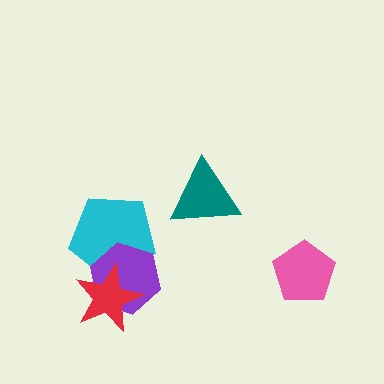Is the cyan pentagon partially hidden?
Yes, it is partially covered by another shape.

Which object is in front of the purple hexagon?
The red star is in front of the purple hexagon.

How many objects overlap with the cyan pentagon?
2 objects overlap with the cyan pentagon.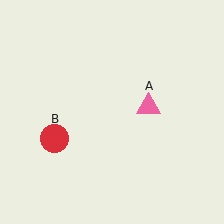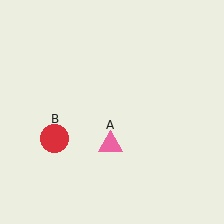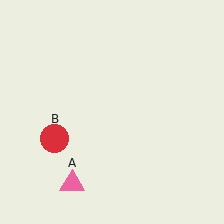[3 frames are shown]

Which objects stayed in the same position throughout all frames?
Red circle (object B) remained stationary.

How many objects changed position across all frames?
1 object changed position: pink triangle (object A).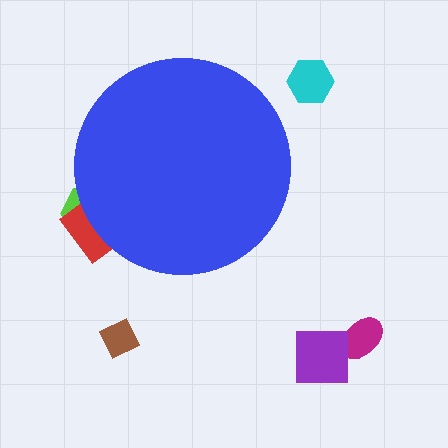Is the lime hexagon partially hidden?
Yes, the lime hexagon is partially hidden behind the blue circle.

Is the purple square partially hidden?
No, the purple square is fully visible.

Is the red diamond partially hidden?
Yes, the red diamond is partially hidden behind the blue circle.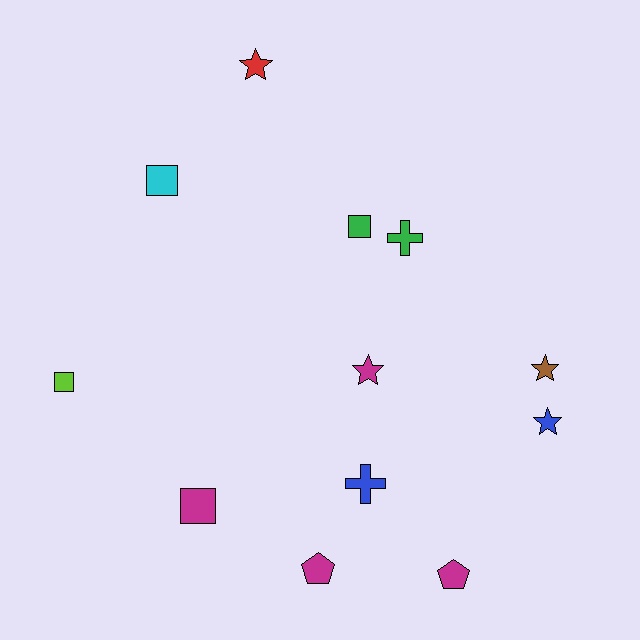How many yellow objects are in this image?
There are no yellow objects.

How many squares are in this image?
There are 4 squares.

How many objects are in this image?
There are 12 objects.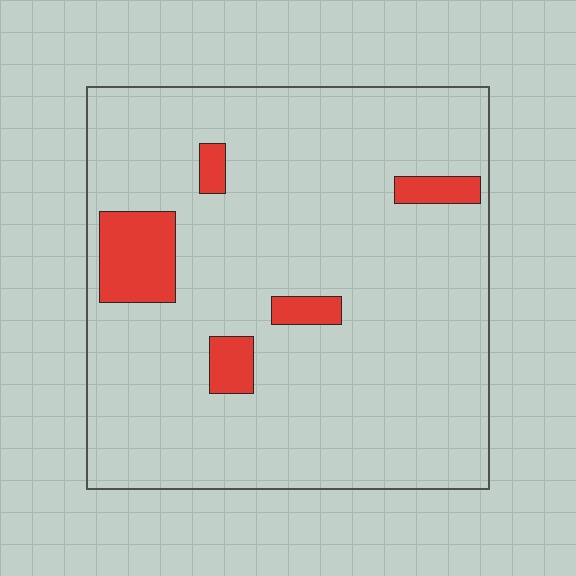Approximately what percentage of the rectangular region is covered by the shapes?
Approximately 10%.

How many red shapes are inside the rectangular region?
5.